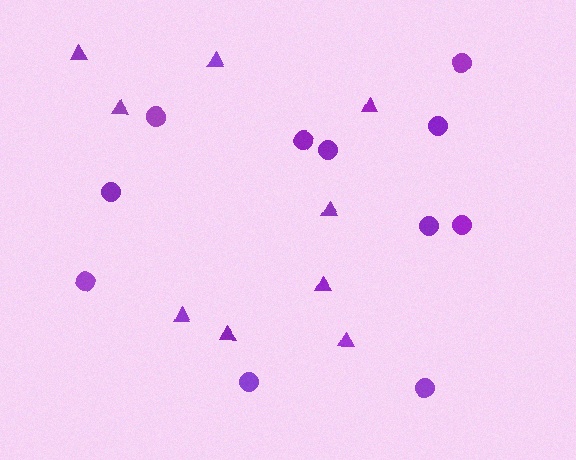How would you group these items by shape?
There are 2 groups: one group of circles (11) and one group of triangles (9).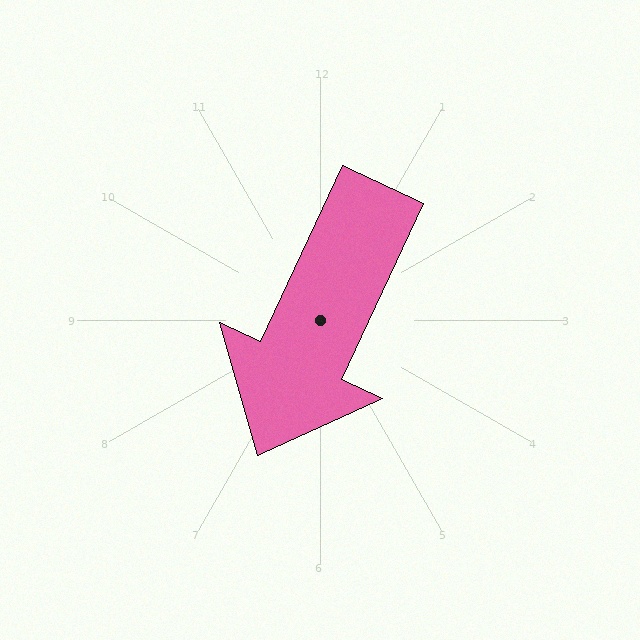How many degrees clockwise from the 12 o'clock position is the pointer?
Approximately 205 degrees.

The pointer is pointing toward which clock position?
Roughly 7 o'clock.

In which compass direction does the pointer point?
Southwest.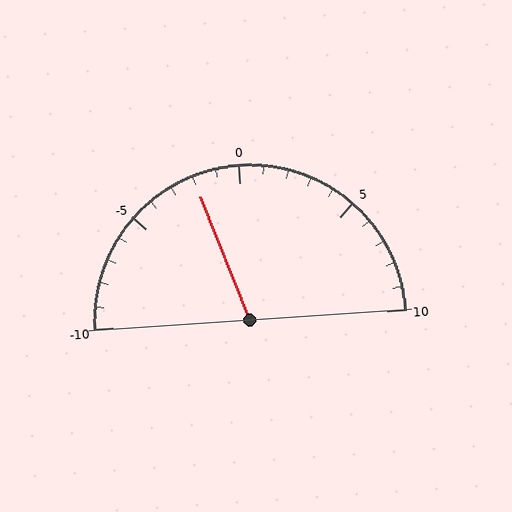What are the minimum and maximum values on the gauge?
The gauge ranges from -10 to 10.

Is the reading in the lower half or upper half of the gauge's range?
The reading is in the lower half of the range (-10 to 10).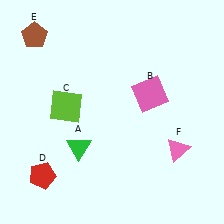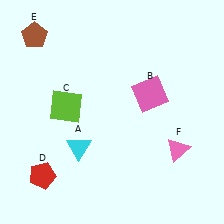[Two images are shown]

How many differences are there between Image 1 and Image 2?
There is 1 difference between the two images.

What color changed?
The triangle (A) changed from green in Image 1 to cyan in Image 2.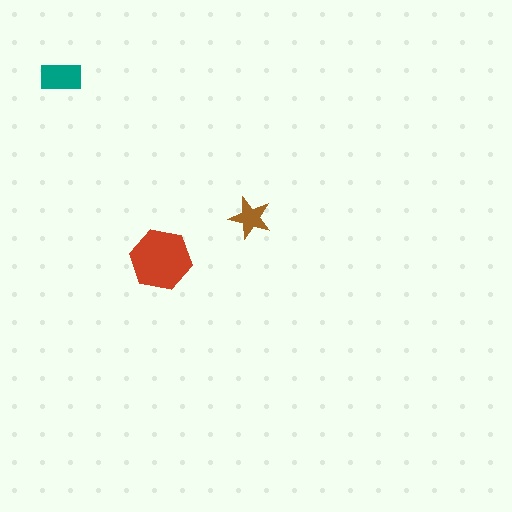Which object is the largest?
The red hexagon.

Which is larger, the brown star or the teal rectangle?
The teal rectangle.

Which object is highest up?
The teal rectangle is topmost.